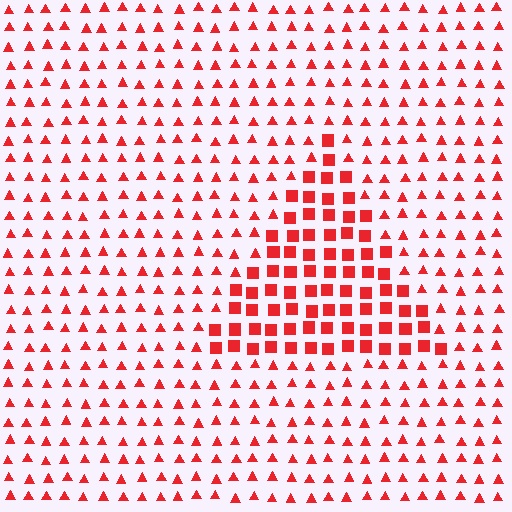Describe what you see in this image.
The image is filled with small red elements arranged in a uniform grid. A triangle-shaped region contains squares, while the surrounding area contains triangles. The boundary is defined purely by the change in element shape.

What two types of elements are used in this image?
The image uses squares inside the triangle region and triangles outside it.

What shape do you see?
I see a triangle.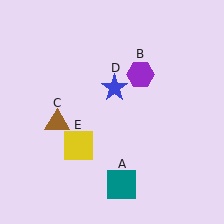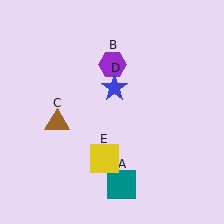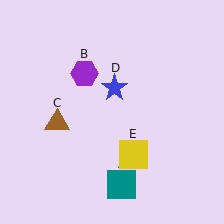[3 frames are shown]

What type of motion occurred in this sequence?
The purple hexagon (object B), yellow square (object E) rotated counterclockwise around the center of the scene.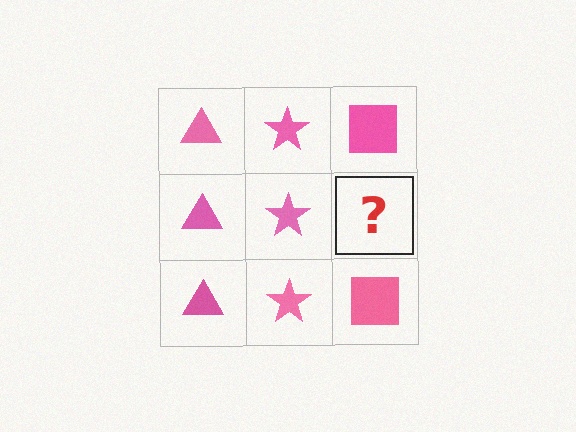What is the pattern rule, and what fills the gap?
The rule is that each column has a consistent shape. The gap should be filled with a pink square.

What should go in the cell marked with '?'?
The missing cell should contain a pink square.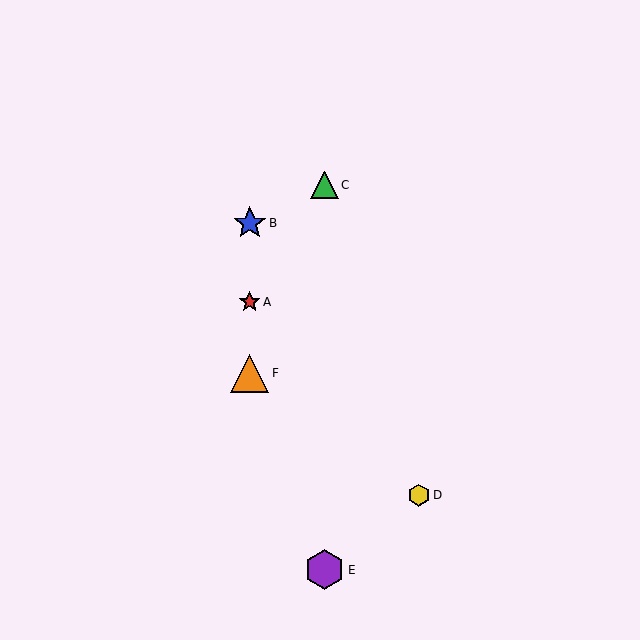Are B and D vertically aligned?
No, B is at x≈250 and D is at x≈419.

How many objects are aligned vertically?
3 objects (A, B, F) are aligned vertically.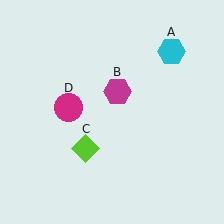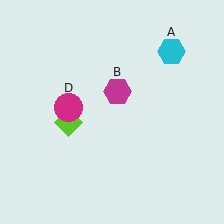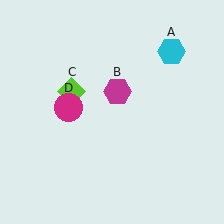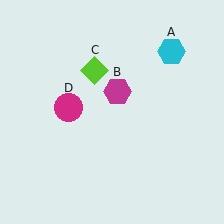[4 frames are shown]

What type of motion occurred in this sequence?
The lime diamond (object C) rotated clockwise around the center of the scene.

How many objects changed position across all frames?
1 object changed position: lime diamond (object C).